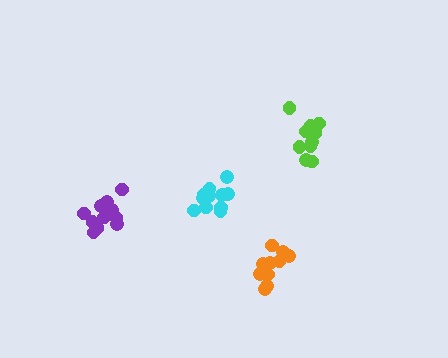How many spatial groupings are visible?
There are 4 spatial groupings.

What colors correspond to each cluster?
The clusters are colored: cyan, purple, lime, orange.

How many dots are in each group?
Group 1: 11 dots, Group 2: 12 dots, Group 3: 11 dots, Group 4: 10 dots (44 total).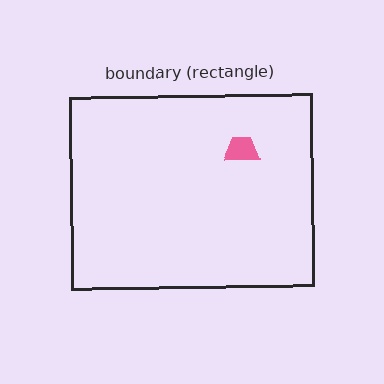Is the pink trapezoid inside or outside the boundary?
Inside.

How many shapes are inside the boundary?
1 inside, 0 outside.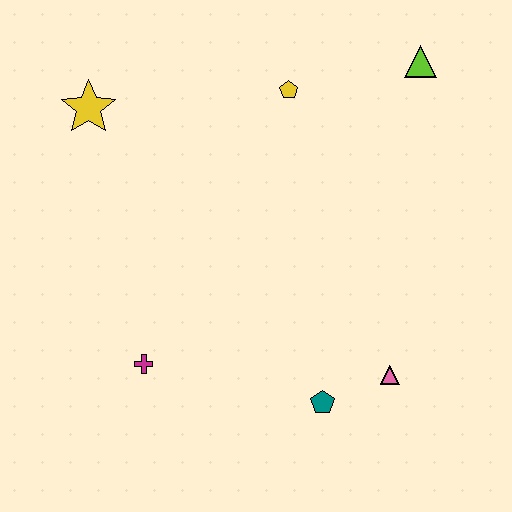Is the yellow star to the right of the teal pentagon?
No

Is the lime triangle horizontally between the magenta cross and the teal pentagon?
No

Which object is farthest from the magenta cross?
The lime triangle is farthest from the magenta cross.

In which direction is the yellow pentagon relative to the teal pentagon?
The yellow pentagon is above the teal pentagon.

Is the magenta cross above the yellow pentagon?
No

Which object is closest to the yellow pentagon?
The lime triangle is closest to the yellow pentagon.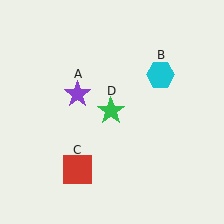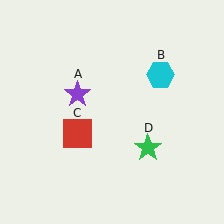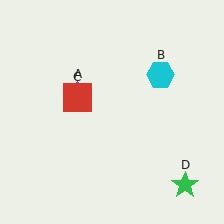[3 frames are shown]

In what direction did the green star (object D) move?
The green star (object D) moved down and to the right.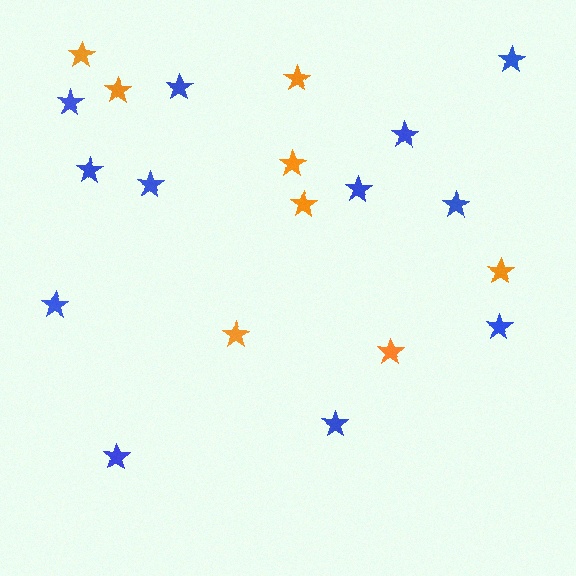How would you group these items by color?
There are 2 groups: one group of orange stars (8) and one group of blue stars (12).